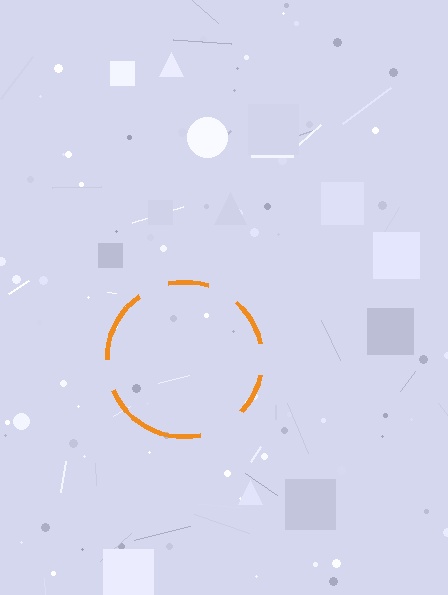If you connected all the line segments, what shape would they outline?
They would outline a circle.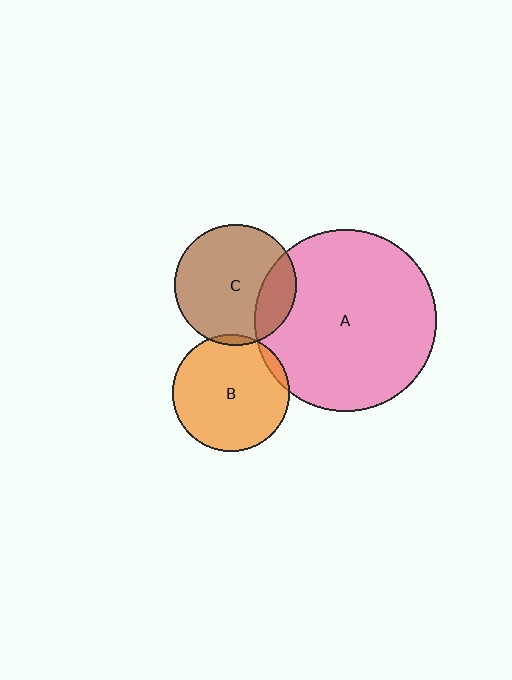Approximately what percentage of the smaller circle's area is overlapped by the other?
Approximately 5%.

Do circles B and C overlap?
Yes.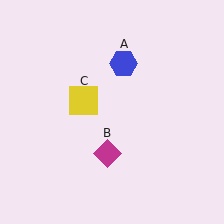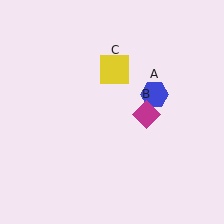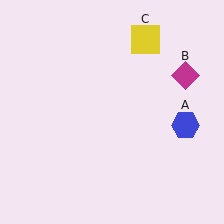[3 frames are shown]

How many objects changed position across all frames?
3 objects changed position: blue hexagon (object A), magenta diamond (object B), yellow square (object C).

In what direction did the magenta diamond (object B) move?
The magenta diamond (object B) moved up and to the right.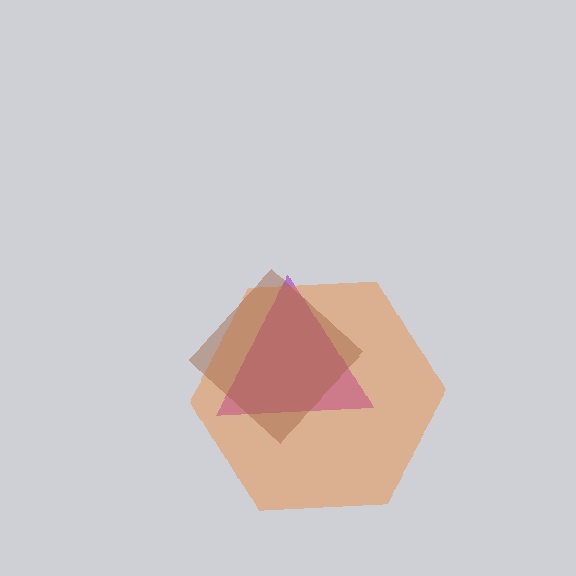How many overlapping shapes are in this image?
There are 3 overlapping shapes in the image.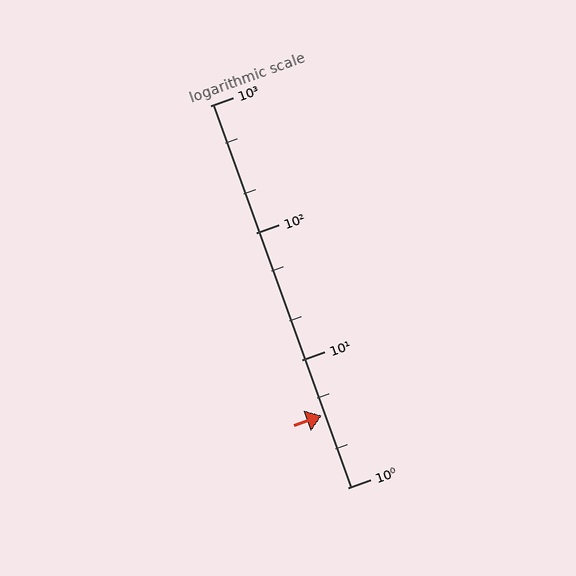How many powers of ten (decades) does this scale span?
The scale spans 3 decades, from 1 to 1000.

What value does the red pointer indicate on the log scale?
The pointer indicates approximately 3.7.